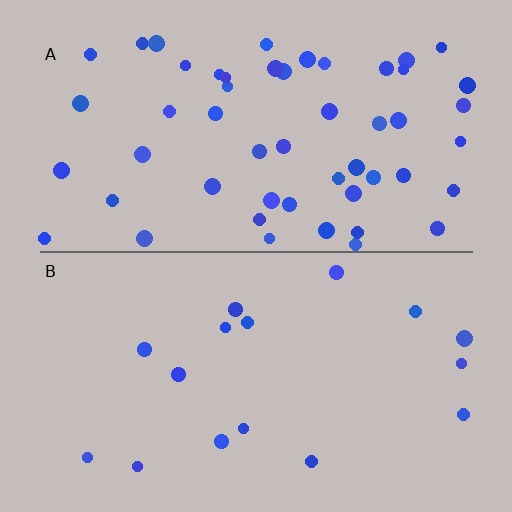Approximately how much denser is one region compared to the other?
Approximately 3.3× — region A over region B.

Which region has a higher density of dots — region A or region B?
A (the top).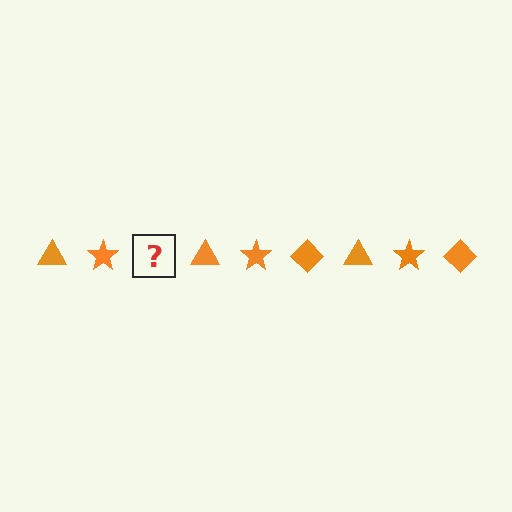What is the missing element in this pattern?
The missing element is an orange diamond.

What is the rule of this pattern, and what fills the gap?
The rule is that the pattern cycles through triangle, star, diamond shapes in orange. The gap should be filled with an orange diamond.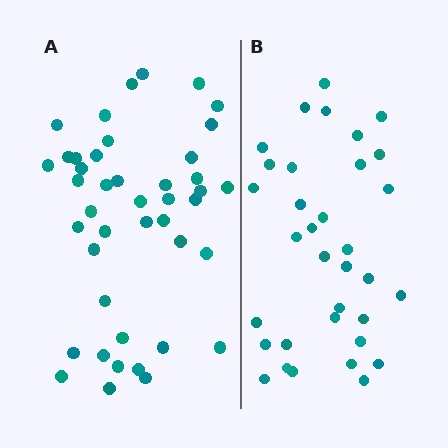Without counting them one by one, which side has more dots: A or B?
Region A (the left region) has more dots.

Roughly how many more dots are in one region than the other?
Region A has roughly 8 or so more dots than region B.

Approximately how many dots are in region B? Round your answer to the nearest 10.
About 30 dots. (The exact count is 34, which rounds to 30.)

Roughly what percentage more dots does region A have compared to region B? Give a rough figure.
About 25% more.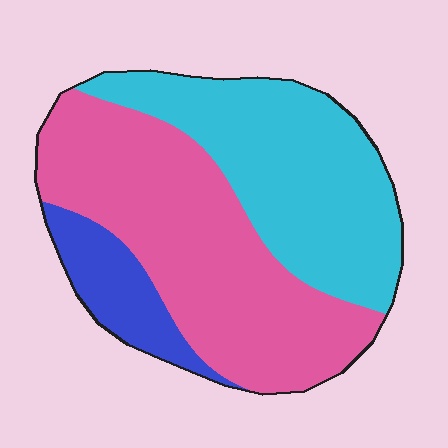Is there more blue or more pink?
Pink.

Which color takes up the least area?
Blue, at roughly 10%.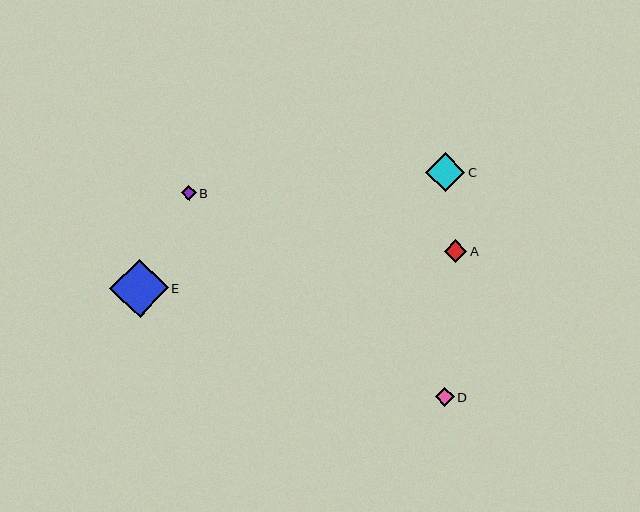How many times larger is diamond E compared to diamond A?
Diamond E is approximately 2.6 times the size of diamond A.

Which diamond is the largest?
Diamond E is the largest with a size of approximately 58 pixels.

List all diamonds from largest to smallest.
From largest to smallest: E, C, A, D, B.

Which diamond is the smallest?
Diamond B is the smallest with a size of approximately 15 pixels.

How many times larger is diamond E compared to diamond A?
Diamond E is approximately 2.6 times the size of diamond A.